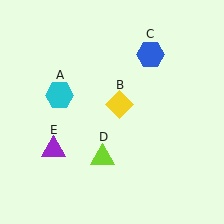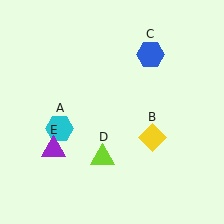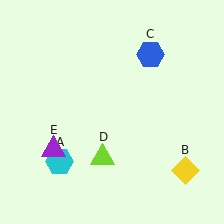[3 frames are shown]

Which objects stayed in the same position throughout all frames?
Blue hexagon (object C) and lime triangle (object D) and purple triangle (object E) remained stationary.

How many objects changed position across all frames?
2 objects changed position: cyan hexagon (object A), yellow diamond (object B).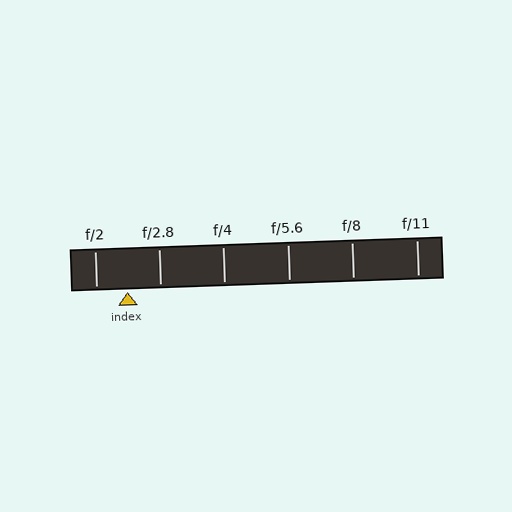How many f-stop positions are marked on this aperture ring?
There are 6 f-stop positions marked.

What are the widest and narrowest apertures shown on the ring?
The widest aperture shown is f/2 and the narrowest is f/11.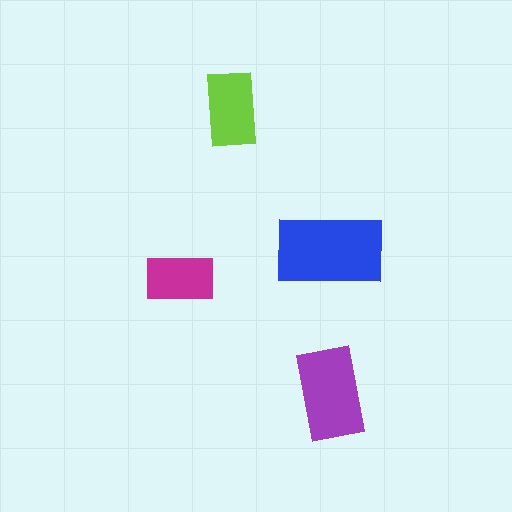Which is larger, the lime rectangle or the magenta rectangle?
The lime one.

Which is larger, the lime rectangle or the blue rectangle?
The blue one.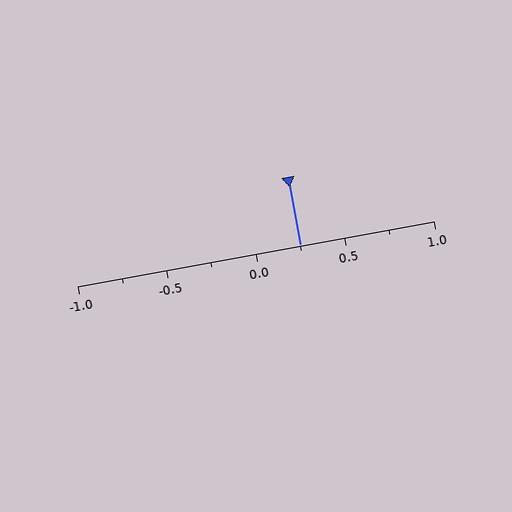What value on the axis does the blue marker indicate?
The marker indicates approximately 0.25.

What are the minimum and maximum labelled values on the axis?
The axis runs from -1.0 to 1.0.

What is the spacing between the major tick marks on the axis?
The major ticks are spaced 0.5 apart.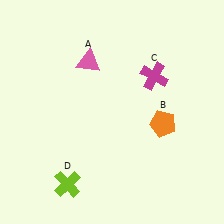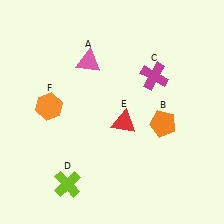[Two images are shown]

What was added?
A red triangle (E), an orange hexagon (F) were added in Image 2.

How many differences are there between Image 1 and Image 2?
There are 2 differences between the two images.